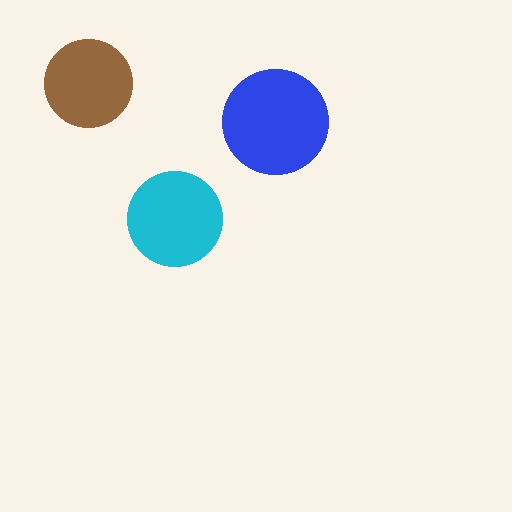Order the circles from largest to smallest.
the blue one, the cyan one, the brown one.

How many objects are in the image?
There are 3 objects in the image.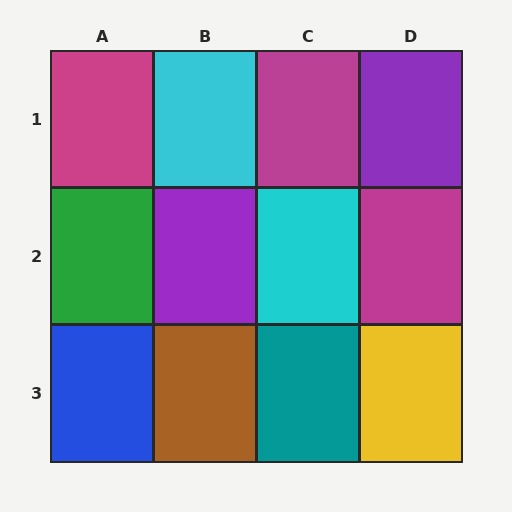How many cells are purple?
2 cells are purple.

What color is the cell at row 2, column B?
Purple.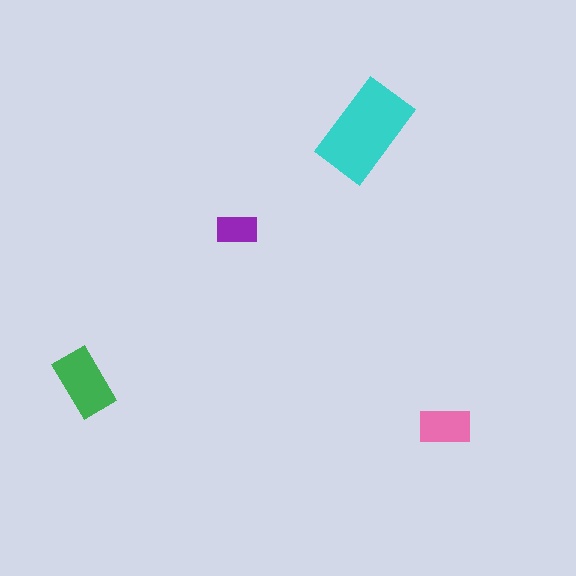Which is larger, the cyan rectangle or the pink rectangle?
The cyan one.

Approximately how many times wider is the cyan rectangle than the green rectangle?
About 1.5 times wider.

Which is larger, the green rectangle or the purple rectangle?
The green one.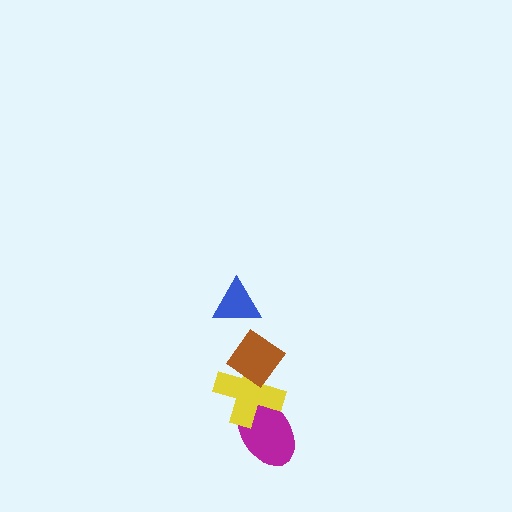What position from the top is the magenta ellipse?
The magenta ellipse is 4th from the top.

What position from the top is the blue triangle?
The blue triangle is 1st from the top.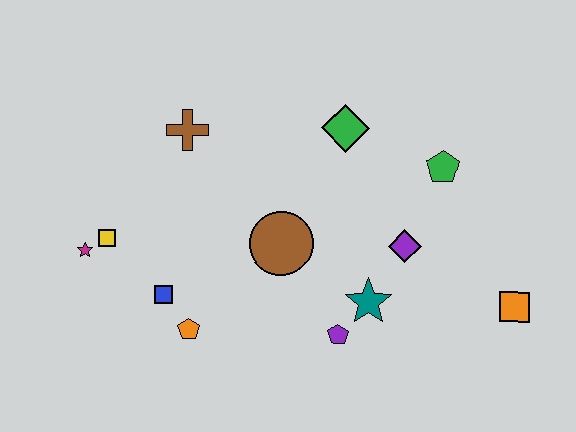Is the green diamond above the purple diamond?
Yes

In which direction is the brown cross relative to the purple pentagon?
The brown cross is above the purple pentagon.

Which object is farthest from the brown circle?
The orange square is farthest from the brown circle.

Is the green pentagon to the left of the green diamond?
No